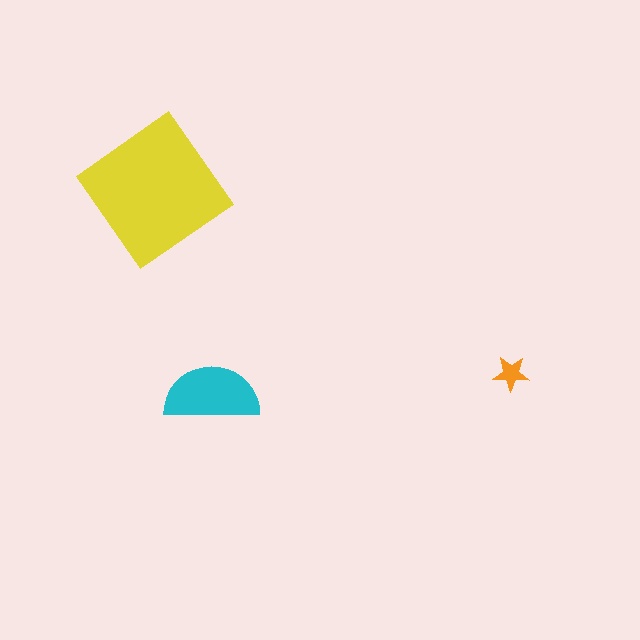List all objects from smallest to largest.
The orange star, the cyan semicircle, the yellow diamond.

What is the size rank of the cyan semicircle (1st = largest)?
2nd.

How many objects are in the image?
There are 3 objects in the image.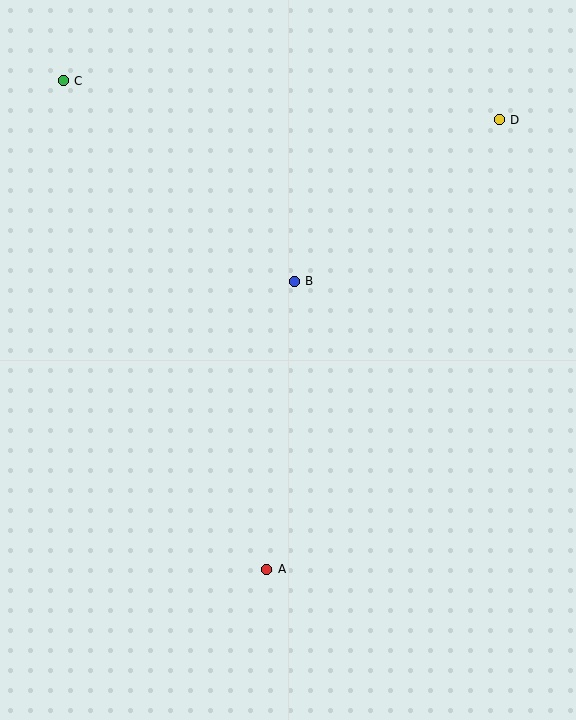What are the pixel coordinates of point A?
Point A is at (267, 569).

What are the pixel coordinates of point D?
Point D is at (499, 120).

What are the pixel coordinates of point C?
Point C is at (63, 81).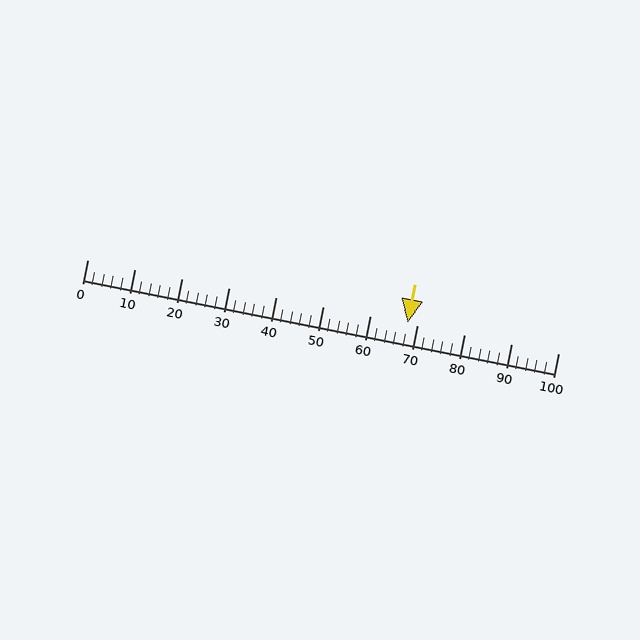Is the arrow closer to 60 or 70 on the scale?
The arrow is closer to 70.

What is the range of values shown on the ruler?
The ruler shows values from 0 to 100.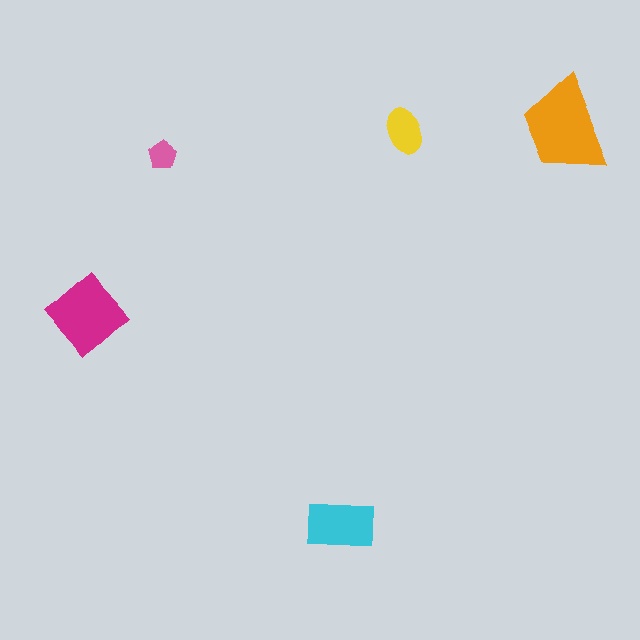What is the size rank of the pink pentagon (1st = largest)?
5th.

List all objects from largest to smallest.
The orange trapezoid, the magenta diamond, the cyan rectangle, the yellow ellipse, the pink pentagon.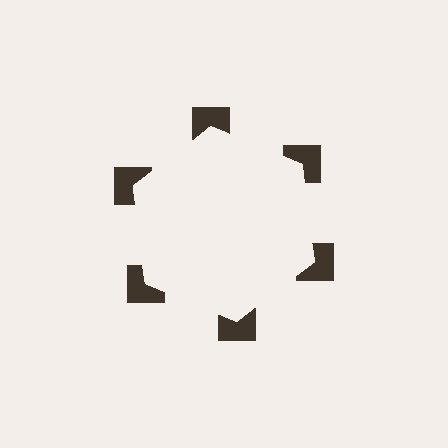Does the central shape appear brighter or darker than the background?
It typically appears slightly brighter than the background, even though no actual brightness change is drawn.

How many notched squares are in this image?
There are 6 — one at each vertex of the illusory hexagon.